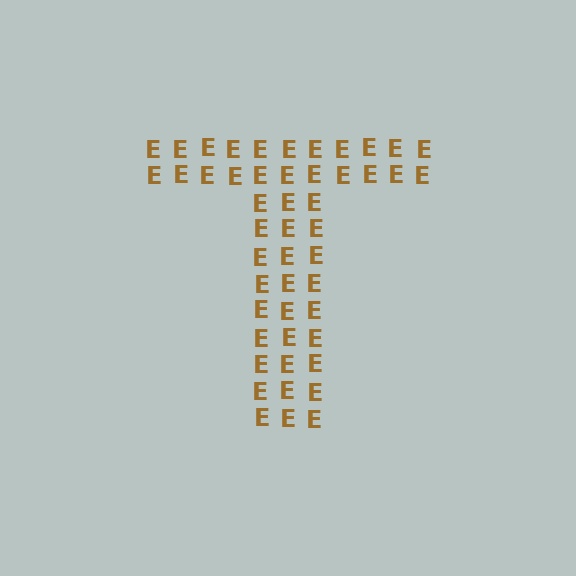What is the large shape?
The large shape is the letter T.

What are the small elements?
The small elements are letter E's.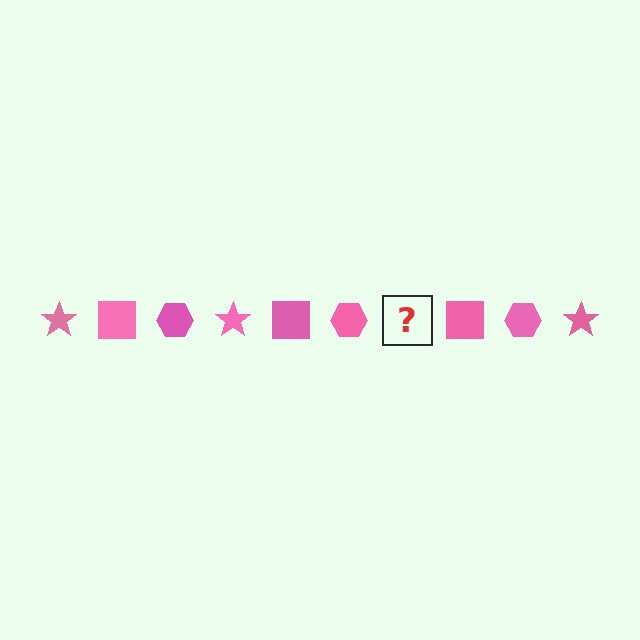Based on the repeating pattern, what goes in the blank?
The blank should be a pink star.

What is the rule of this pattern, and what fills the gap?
The rule is that the pattern cycles through star, square, hexagon shapes in pink. The gap should be filled with a pink star.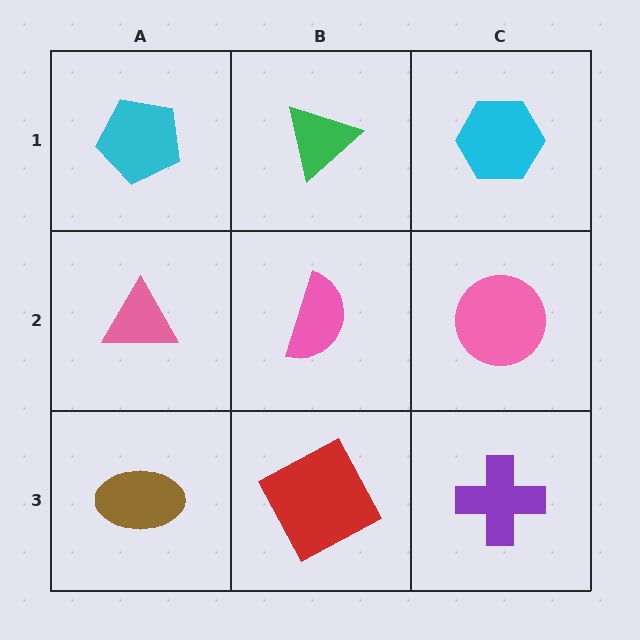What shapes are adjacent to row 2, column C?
A cyan hexagon (row 1, column C), a purple cross (row 3, column C), a pink semicircle (row 2, column B).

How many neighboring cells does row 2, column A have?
3.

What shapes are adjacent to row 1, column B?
A pink semicircle (row 2, column B), a cyan pentagon (row 1, column A), a cyan hexagon (row 1, column C).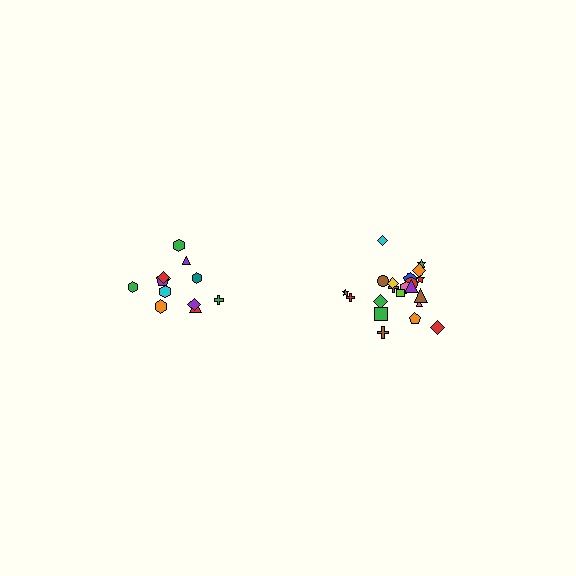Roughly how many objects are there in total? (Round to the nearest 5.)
Roughly 35 objects in total.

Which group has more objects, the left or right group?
The right group.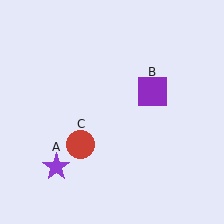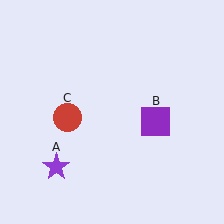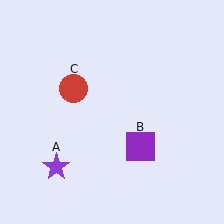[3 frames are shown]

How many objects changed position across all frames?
2 objects changed position: purple square (object B), red circle (object C).